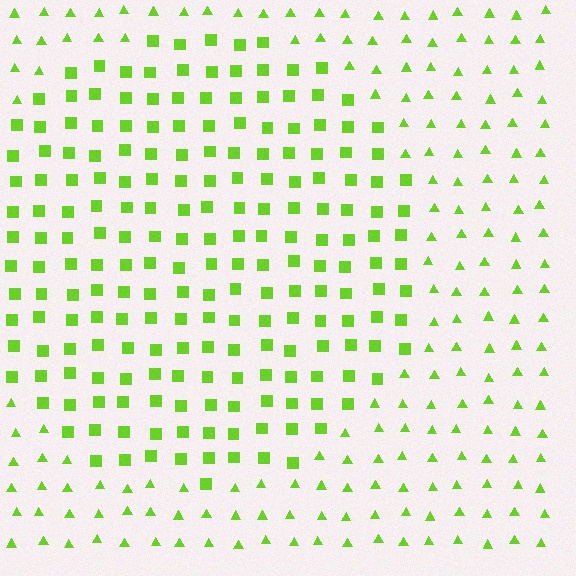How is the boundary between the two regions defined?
The boundary is defined by a change in element shape: squares inside vs. triangles outside. All elements share the same color and spacing.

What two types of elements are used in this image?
The image uses squares inside the circle region and triangles outside it.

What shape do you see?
I see a circle.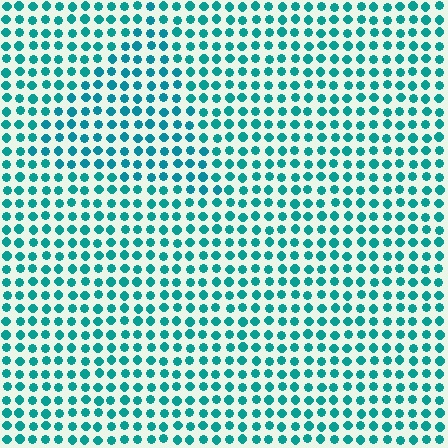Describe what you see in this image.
The image is filled with small teal elements in a uniform arrangement. A triangle-shaped region is visible where the elements are tinted to a slightly different hue, forming a subtle color boundary.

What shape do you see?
I see a triangle.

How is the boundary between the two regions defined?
The boundary is defined purely by a slight shift in hue (about 12 degrees). Spacing, size, and orientation are identical on both sides.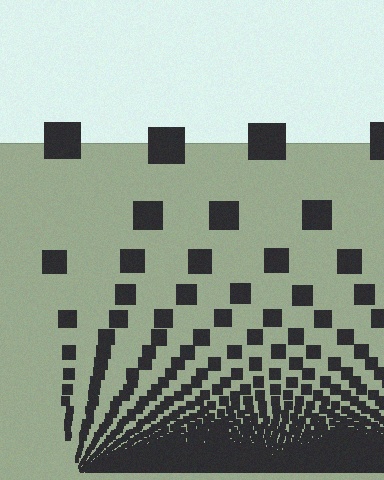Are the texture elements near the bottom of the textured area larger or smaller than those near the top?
Smaller. The gradient is inverted — elements near the bottom are smaller and denser.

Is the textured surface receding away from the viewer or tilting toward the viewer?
The surface appears to tilt toward the viewer. Texture elements get larger and sparser toward the top.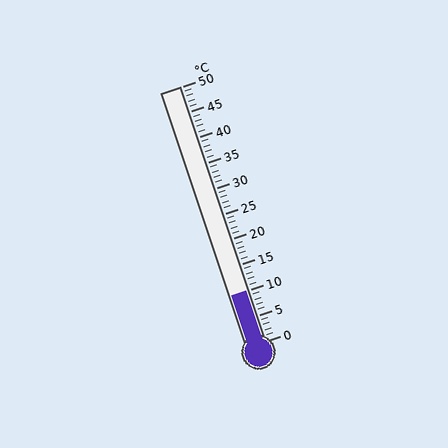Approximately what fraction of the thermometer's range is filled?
The thermometer is filled to approximately 20% of its range.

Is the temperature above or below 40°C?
The temperature is below 40°C.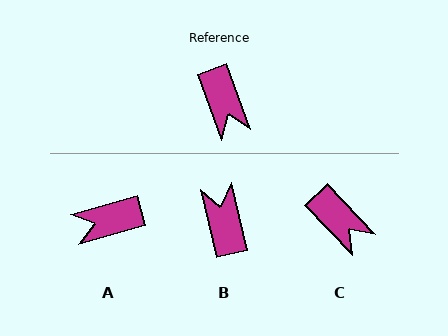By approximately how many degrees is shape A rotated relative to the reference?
Approximately 95 degrees clockwise.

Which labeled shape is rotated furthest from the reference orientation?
B, about 173 degrees away.